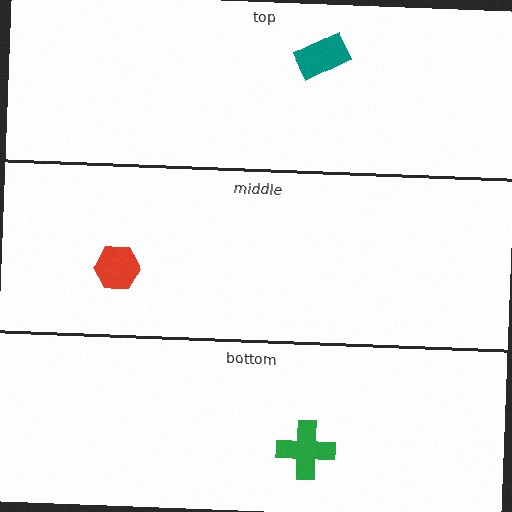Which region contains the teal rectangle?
The top region.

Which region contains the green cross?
The bottom region.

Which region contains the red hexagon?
The middle region.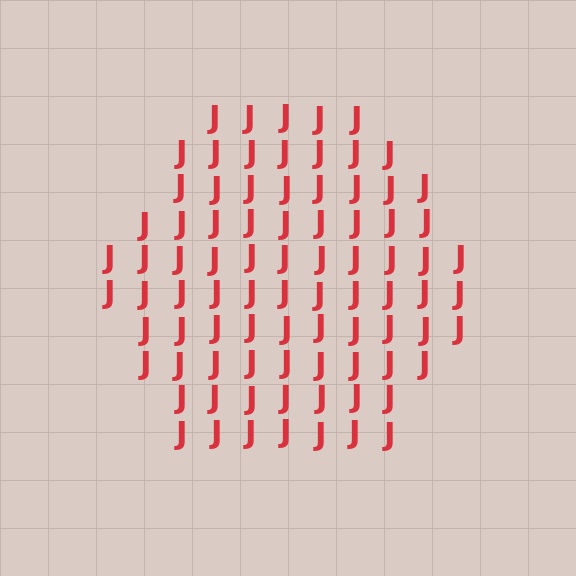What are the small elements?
The small elements are letter J's.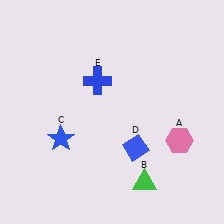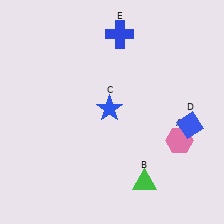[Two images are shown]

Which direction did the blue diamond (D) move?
The blue diamond (D) moved right.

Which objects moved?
The objects that moved are: the blue star (C), the blue diamond (D), the blue cross (E).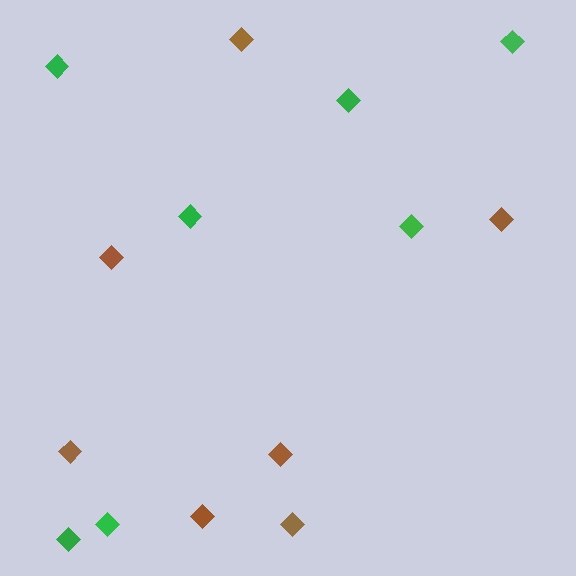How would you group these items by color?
There are 2 groups: one group of brown diamonds (7) and one group of green diamonds (7).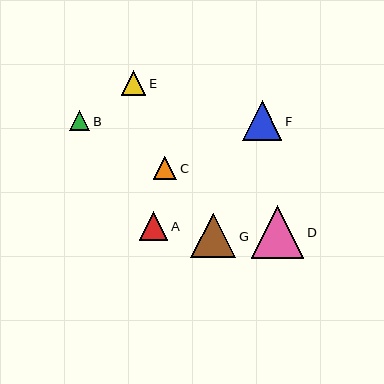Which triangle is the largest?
Triangle D is the largest with a size of approximately 53 pixels.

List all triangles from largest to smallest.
From largest to smallest: D, G, F, A, E, C, B.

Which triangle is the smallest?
Triangle B is the smallest with a size of approximately 20 pixels.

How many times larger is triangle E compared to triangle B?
Triangle E is approximately 1.2 times the size of triangle B.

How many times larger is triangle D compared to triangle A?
Triangle D is approximately 1.9 times the size of triangle A.